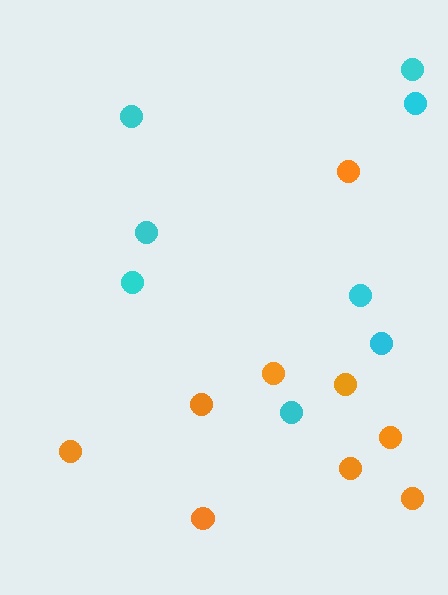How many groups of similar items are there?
There are 2 groups: one group of cyan circles (8) and one group of orange circles (9).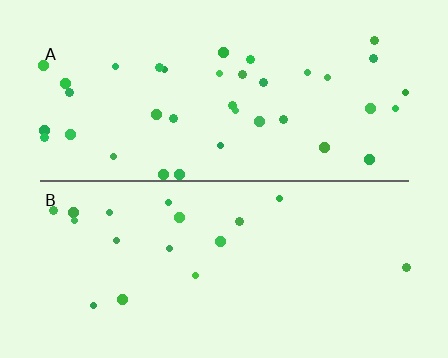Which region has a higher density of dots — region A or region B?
A (the top).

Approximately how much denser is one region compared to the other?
Approximately 2.1× — region A over region B.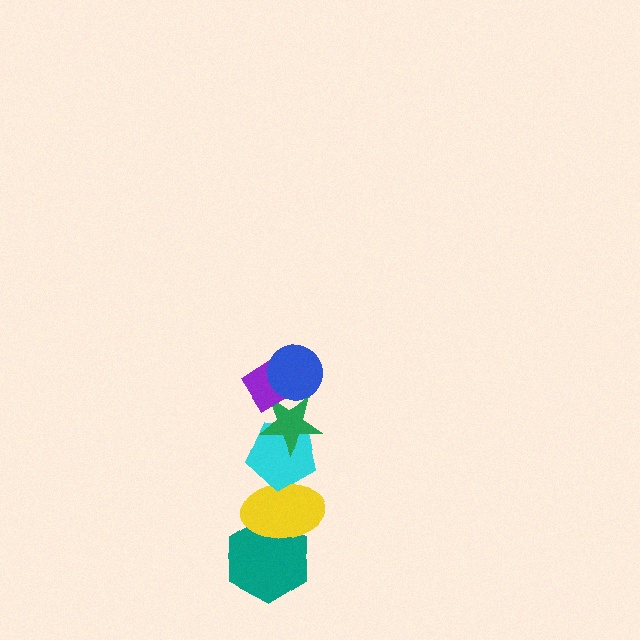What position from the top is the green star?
The green star is 3rd from the top.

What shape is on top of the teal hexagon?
The yellow ellipse is on top of the teal hexagon.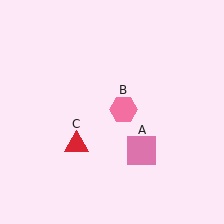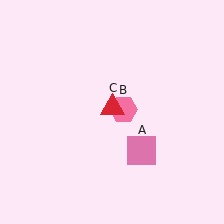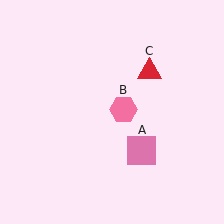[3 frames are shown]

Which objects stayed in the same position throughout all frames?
Pink square (object A) and pink hexagon (object B) remained stationary.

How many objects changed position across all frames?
1 object changed position: red triangle (object C).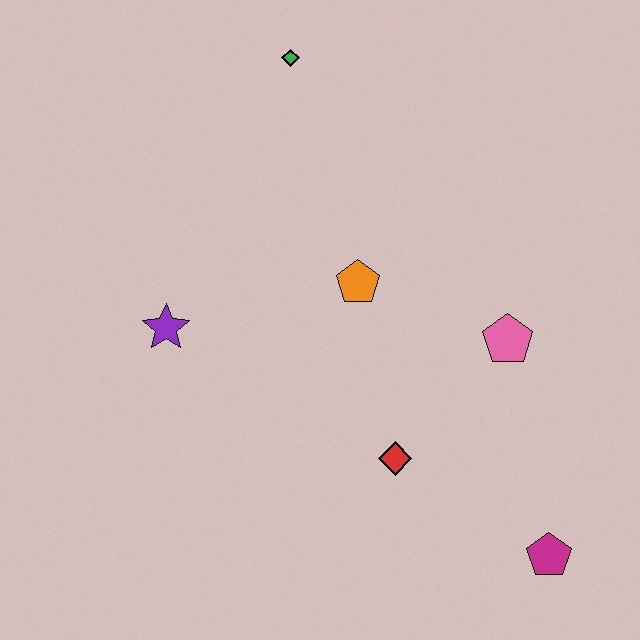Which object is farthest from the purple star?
The magenta pentagon is farthest from the purple star.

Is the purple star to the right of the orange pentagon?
No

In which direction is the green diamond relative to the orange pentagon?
The green diamond is above the orange pentagon.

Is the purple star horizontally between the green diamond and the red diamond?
No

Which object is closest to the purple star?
The orange pentagon is closest to the purple star.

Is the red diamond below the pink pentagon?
Yes